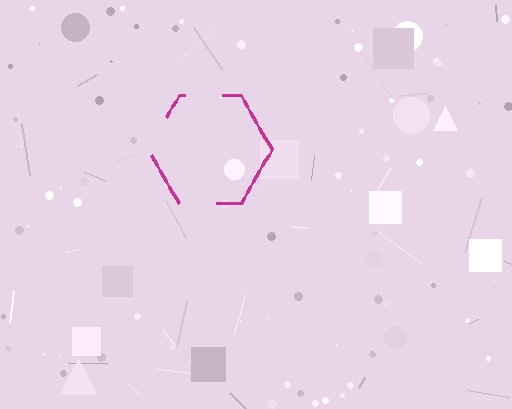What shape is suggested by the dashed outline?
The dashed outline suggests a hexagon.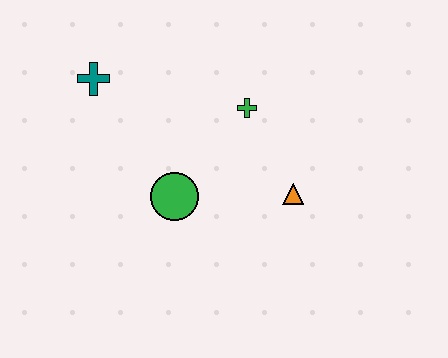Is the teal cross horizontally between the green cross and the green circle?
No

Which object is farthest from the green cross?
The teal cross is farthest from the green cross.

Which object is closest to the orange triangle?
The green cross is closest to the orange triangle.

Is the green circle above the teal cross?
No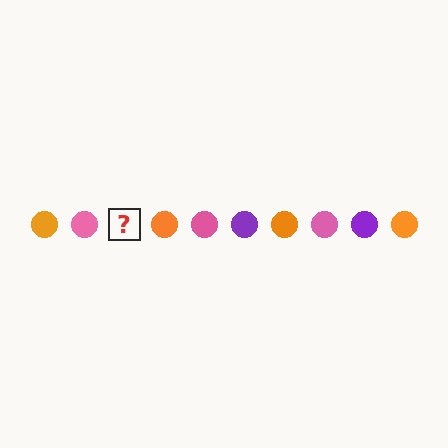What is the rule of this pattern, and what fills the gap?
The rule is that the pattern cycles through orange, pink, purple circles. The gap should be filled with a purple circle.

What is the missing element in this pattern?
The missing element is a purple circle.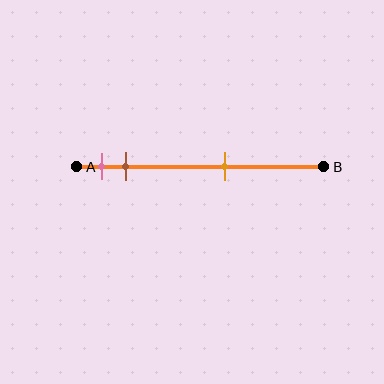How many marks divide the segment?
There are 3 marks dividing the segment.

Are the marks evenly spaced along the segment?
No, the marks are not evenly spaced.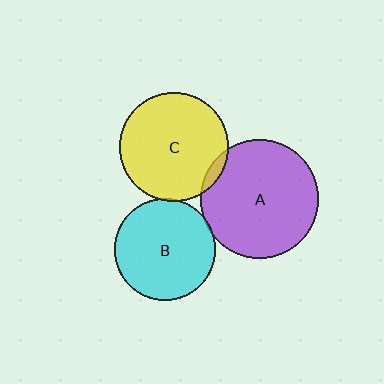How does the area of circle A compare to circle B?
Approximately 1.4 times.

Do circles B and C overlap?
Yes.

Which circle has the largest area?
Circle A (purple).